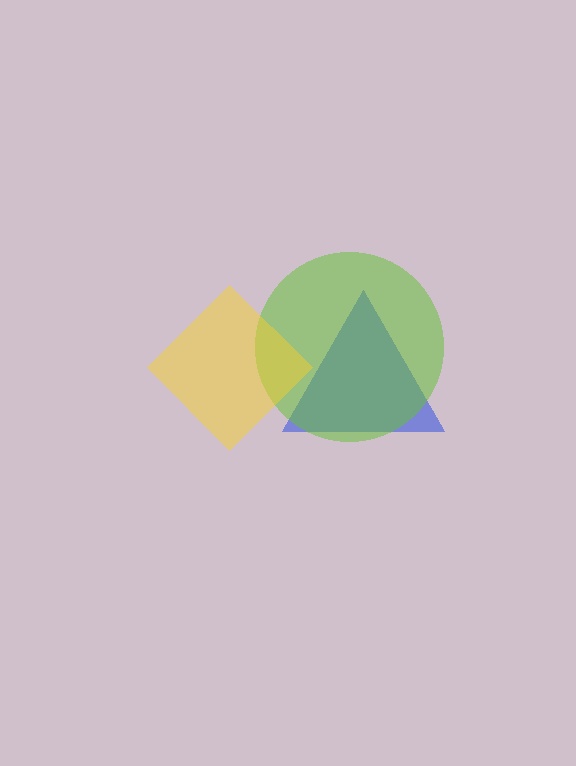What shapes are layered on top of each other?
The layered shapes are: a blue triangle, a lime circle, a yellow diamond.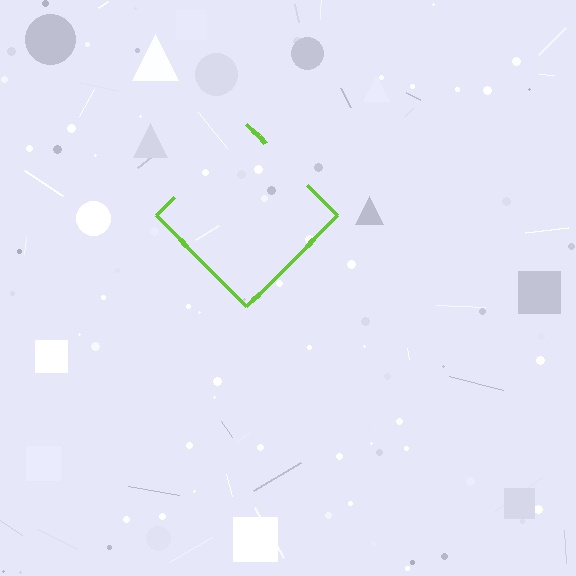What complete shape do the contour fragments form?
The contour fragments form a diamond.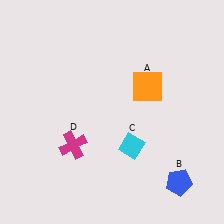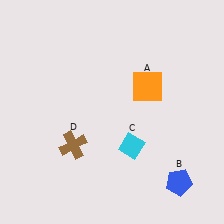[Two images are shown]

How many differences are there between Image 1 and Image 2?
There is 1 difference between the two images.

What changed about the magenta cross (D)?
In Image 1, D is magenta. In Image 2, it changed to brown.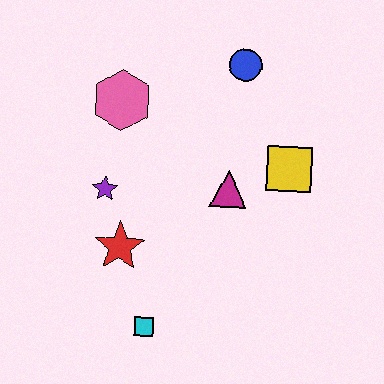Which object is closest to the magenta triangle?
The yellow square is closest to the magenta triangle.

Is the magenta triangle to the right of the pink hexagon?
Yes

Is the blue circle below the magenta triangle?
No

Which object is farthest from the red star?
The blue circle is farthest from the red star.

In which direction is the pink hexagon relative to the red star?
The pink hexagon is above the red star.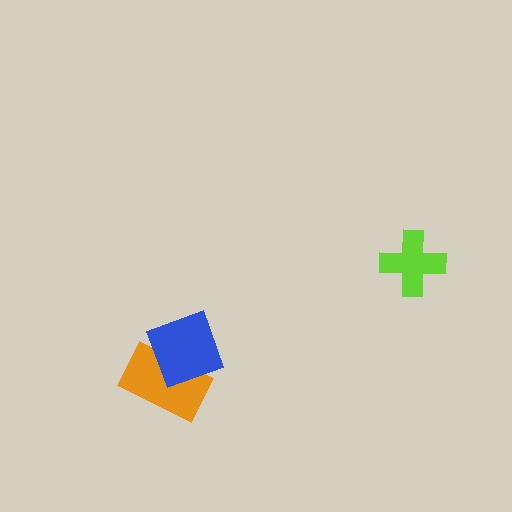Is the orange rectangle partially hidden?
Yes, it is partially covered by another shape.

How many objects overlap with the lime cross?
0 objects overlap with the lime cross.